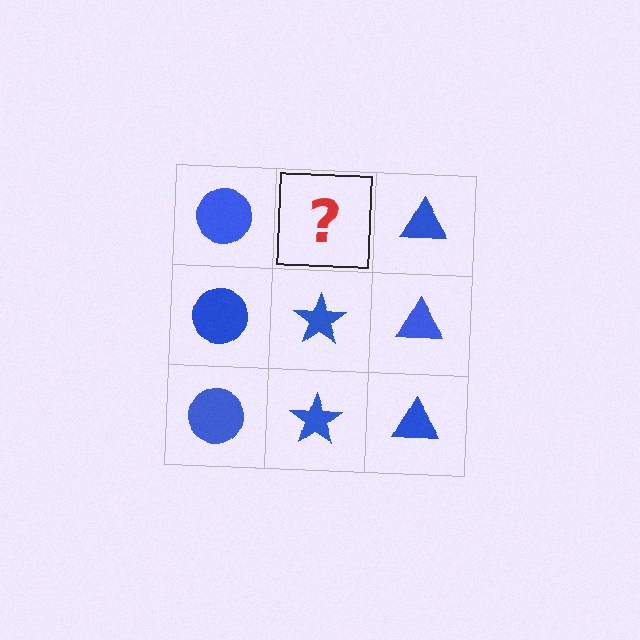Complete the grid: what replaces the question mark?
The question mark should be replaced with a blue star.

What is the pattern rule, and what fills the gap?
The rule is that each column has a consistent shape. The gap should be filled with a blue star.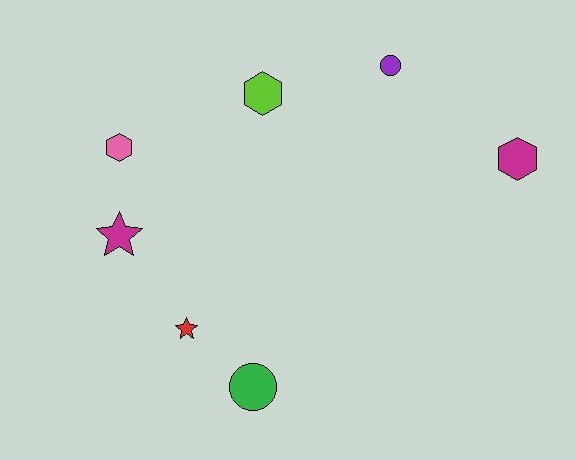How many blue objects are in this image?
There are no blue objects.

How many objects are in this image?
There are 7 objects.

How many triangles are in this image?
There are no triangles.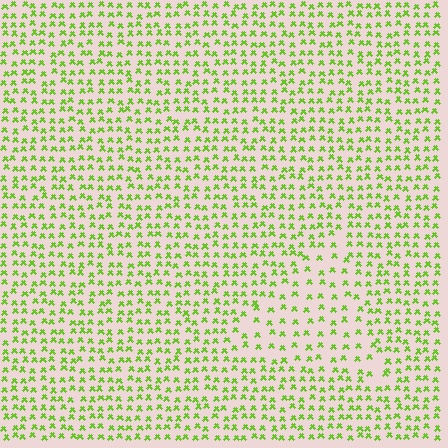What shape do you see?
I see a triangle.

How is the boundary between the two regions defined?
The boundary is defined by a change in element density (approximately 1.7x ratio). All elements are the same color, size, and shape.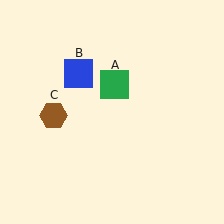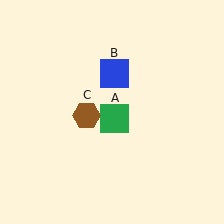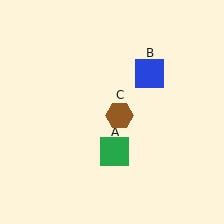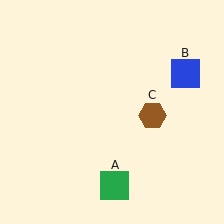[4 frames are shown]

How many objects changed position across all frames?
3 objects changed position: green square (object A), blue square (object B), brown hexagon (object C).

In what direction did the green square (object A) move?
The green square (object A) moved down.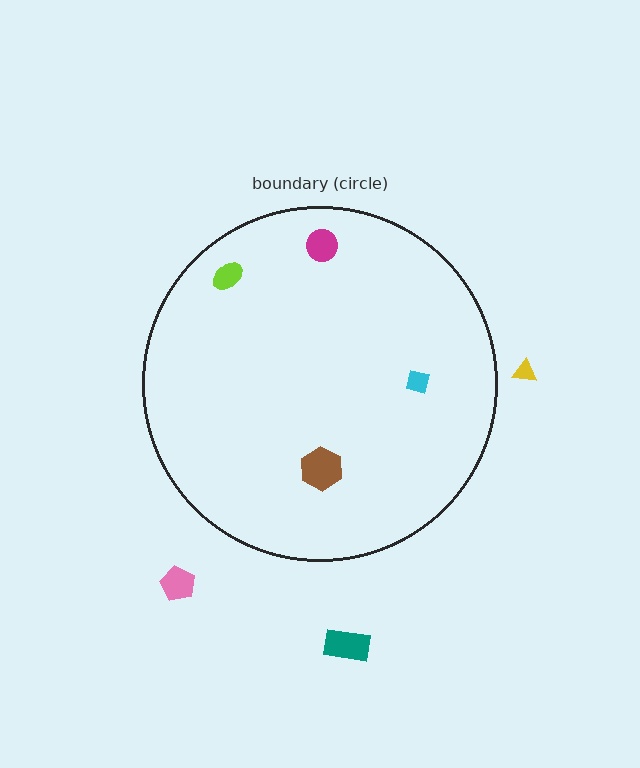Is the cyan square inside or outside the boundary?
Inside.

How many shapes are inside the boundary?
4 inside, 3 outside.